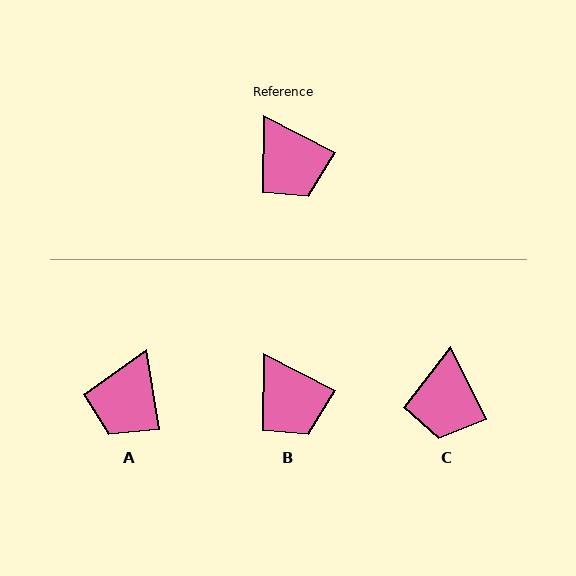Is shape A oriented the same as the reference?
No, it is off by about 53 degrees.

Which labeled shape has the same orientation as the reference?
B.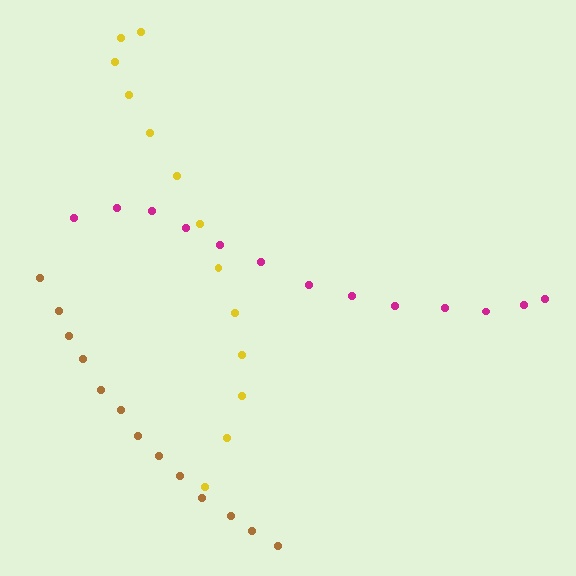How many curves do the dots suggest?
There are 3 distinct paths.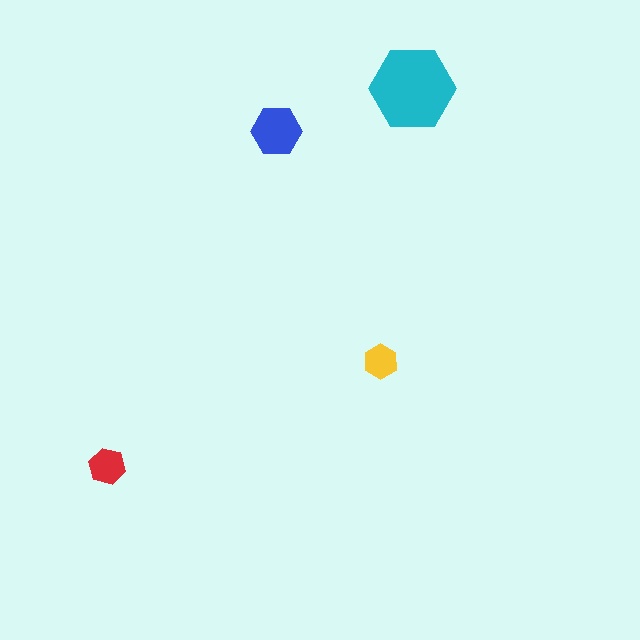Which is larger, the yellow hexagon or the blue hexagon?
The blue one.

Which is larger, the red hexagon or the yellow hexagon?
The red one.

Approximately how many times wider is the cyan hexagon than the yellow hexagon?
About 2.5 times wider.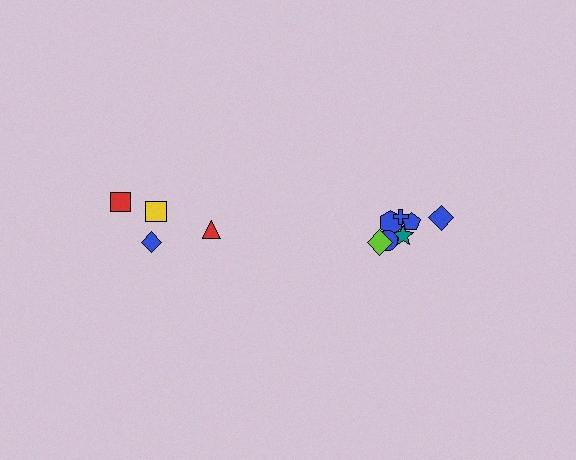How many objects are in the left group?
There are 4 objects.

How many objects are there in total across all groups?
There are 11 objects.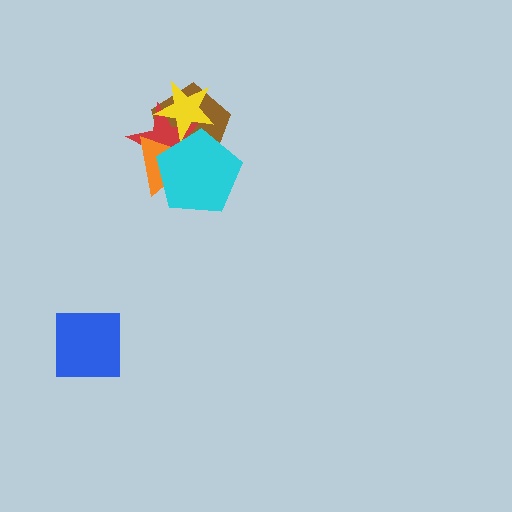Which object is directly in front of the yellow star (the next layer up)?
The orange triangle is directly in front of the yellow star.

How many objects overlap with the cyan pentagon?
4 objects overlap with the cyan pentagon.